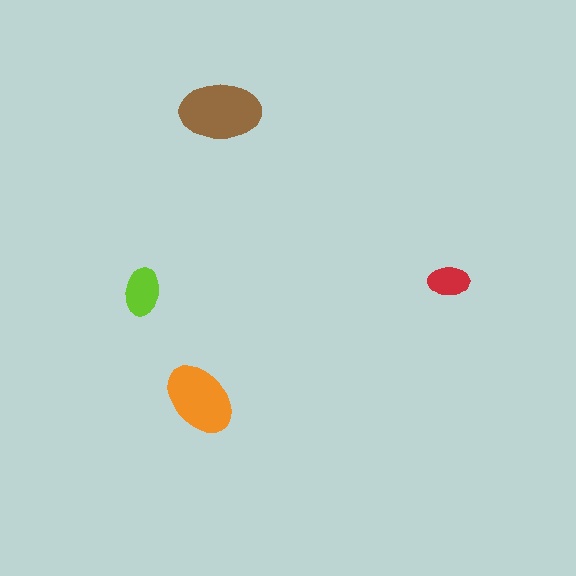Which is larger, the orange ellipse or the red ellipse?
The orange one.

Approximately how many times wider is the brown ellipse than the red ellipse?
About 2 times wider.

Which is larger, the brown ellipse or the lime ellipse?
The brown one.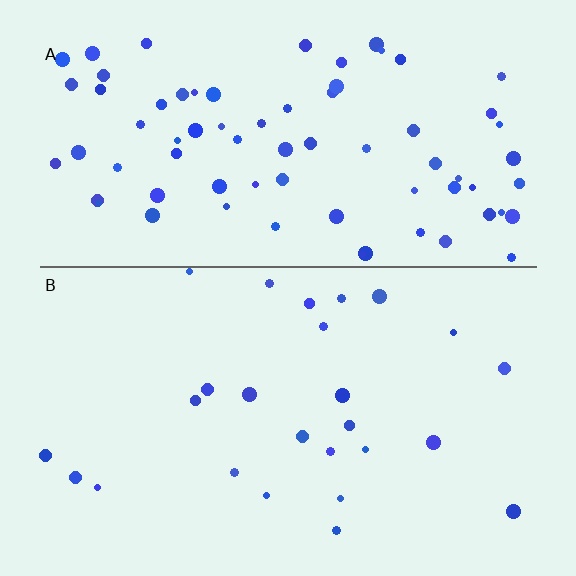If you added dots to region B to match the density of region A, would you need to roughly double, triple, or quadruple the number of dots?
Approximately triple.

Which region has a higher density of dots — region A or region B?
A (the top).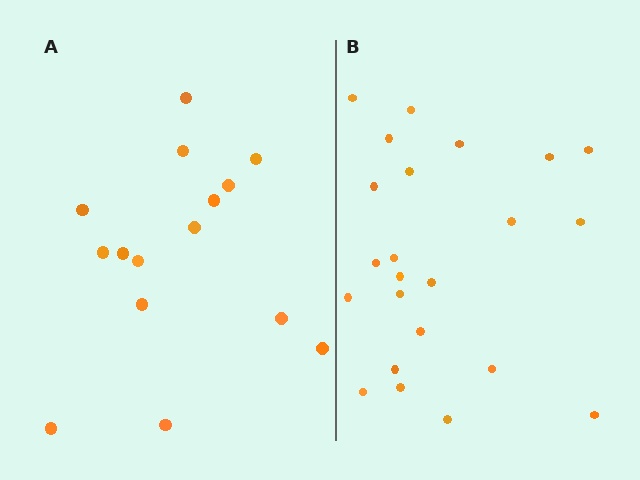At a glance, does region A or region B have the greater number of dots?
Region B (the right region) has more dots.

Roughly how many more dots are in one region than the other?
Region B has roughly 8 or so more dots than region A.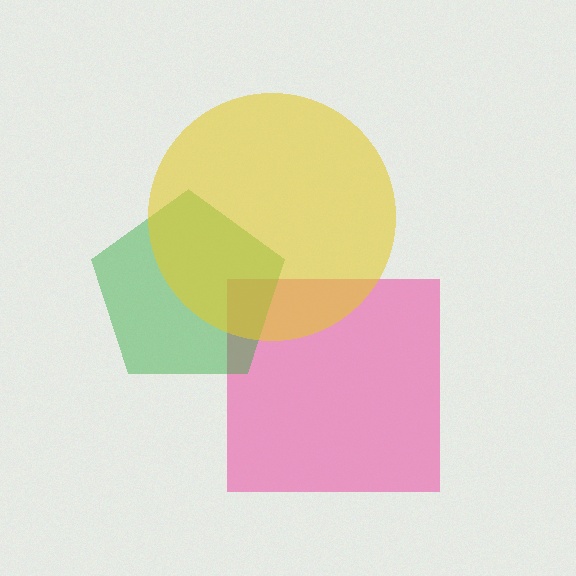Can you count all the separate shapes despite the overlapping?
Yes, there are 3 separate shapes.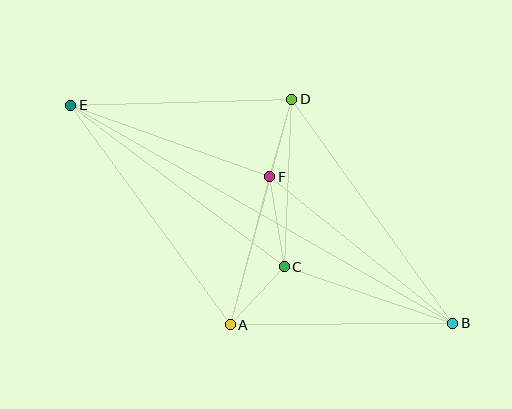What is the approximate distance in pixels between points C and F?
The distance between C and F is approximately 91 pixels.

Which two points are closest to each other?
Points A and C are closest to each other.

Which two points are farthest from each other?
Points B and E are farthest from each other.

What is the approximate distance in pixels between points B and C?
The distance between B and C is approximately 178 pixels.